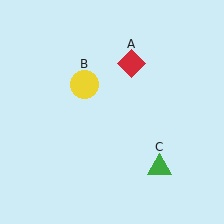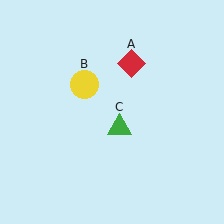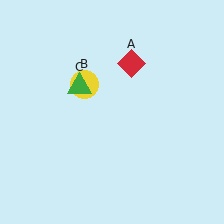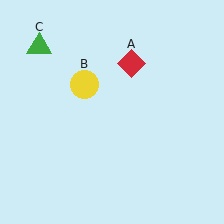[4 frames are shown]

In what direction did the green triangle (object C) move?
The green triangle (object C) moved up and to the left.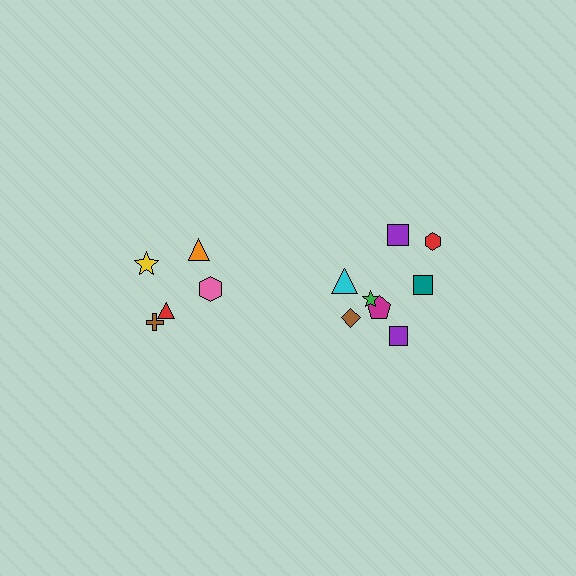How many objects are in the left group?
There are 5 objects.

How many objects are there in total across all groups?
There are 13 objects.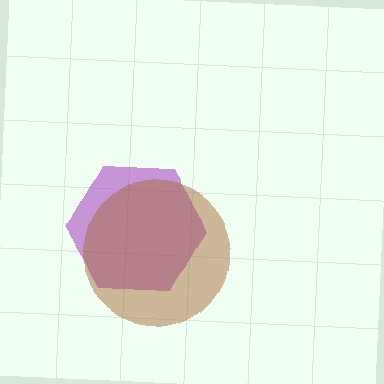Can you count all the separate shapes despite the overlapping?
Yes, there are 2 separate shapes.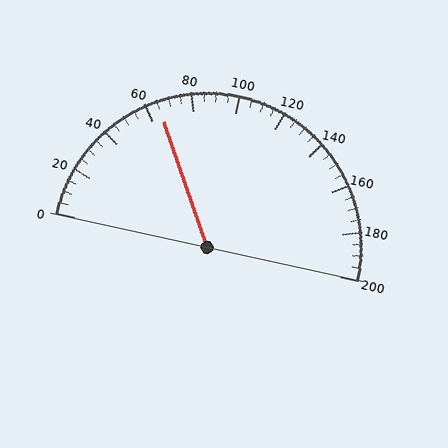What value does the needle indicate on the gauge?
The needle indicates approximately 65.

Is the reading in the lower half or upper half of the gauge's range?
The reading is in the lower half of the range (0 to 200).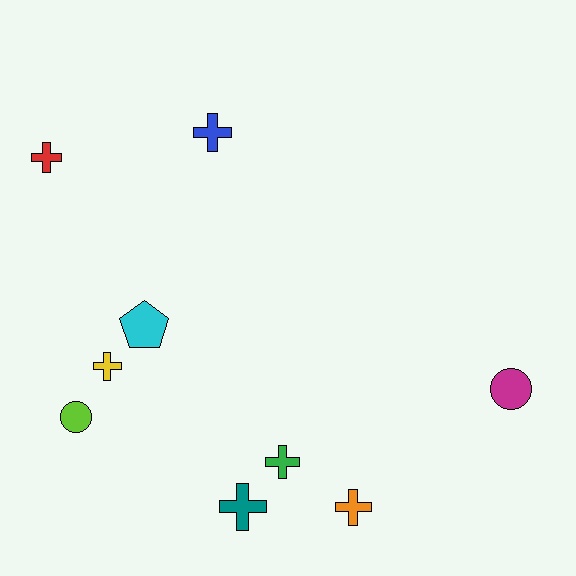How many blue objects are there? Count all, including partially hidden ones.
There is 1 blue object.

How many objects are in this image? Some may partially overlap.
There are 9 objects.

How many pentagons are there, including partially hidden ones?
There is 1 pentagon.